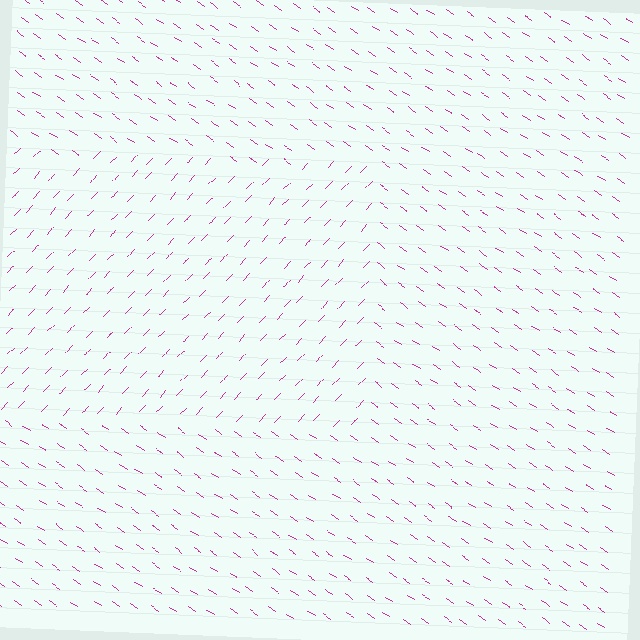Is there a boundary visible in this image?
Yes, there is a texture boundary formed by a change in line orientation.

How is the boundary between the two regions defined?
The boundary is defined purely by a change in line orientation (approximately 81 degrees difference). All lines are the same color and thickness.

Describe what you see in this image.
The image is filled with small magenta line segments. A rectangle region in the image has lines oriented differently from the surrounding lines, creating a visible texture boundary.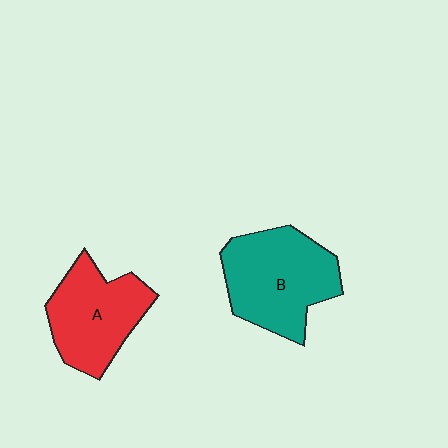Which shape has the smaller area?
Shape A (red).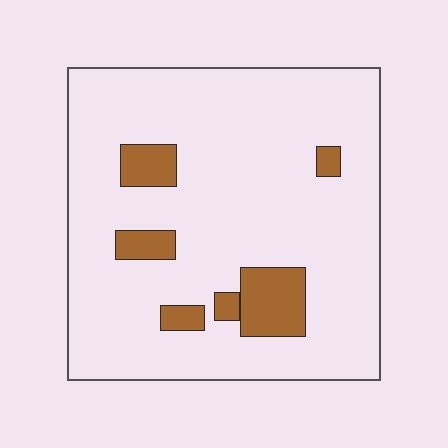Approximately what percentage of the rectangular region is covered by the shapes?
Approximately 10%.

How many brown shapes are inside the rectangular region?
6.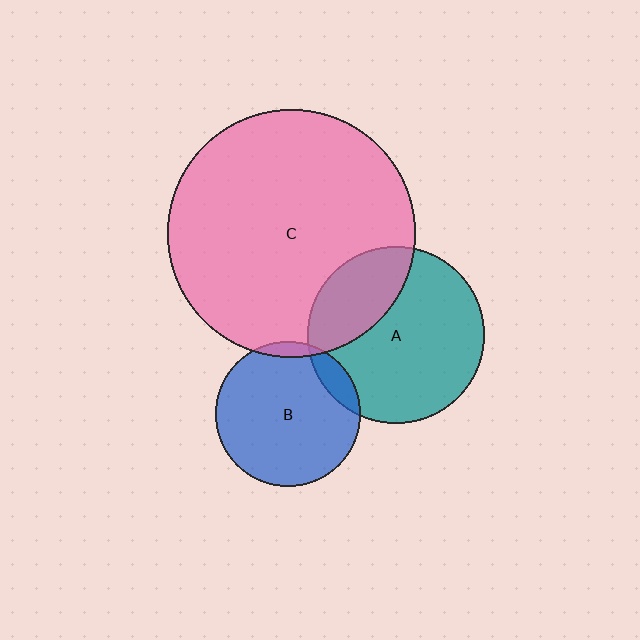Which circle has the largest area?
Circle C (pink).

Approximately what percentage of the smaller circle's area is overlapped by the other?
Approximately 30%.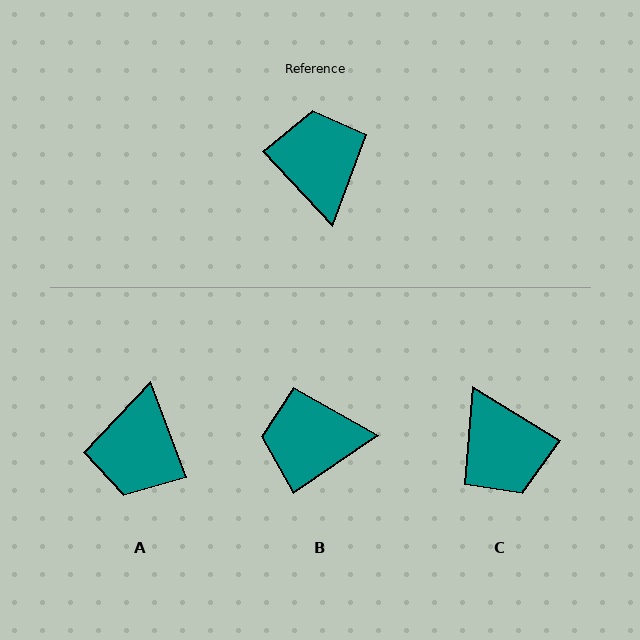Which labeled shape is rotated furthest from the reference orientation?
C, about 165 degrees away.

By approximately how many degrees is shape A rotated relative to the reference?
Approximately 157 degrees counter-clockwise.